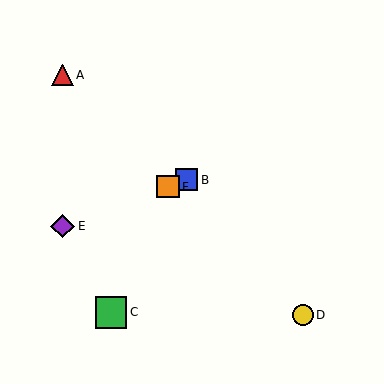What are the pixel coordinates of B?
Object B is at (187, 180).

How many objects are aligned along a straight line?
3 objects (B, E, F) are aligned along a straight line.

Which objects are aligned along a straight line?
Objects B, E, F are aligned along a straight line.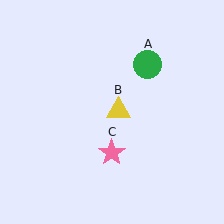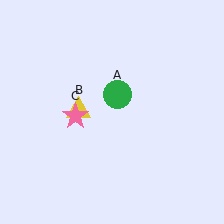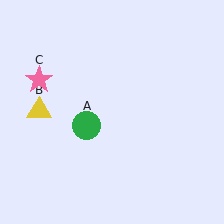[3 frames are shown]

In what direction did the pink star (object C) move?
The pink star (object C) moved up and to the left.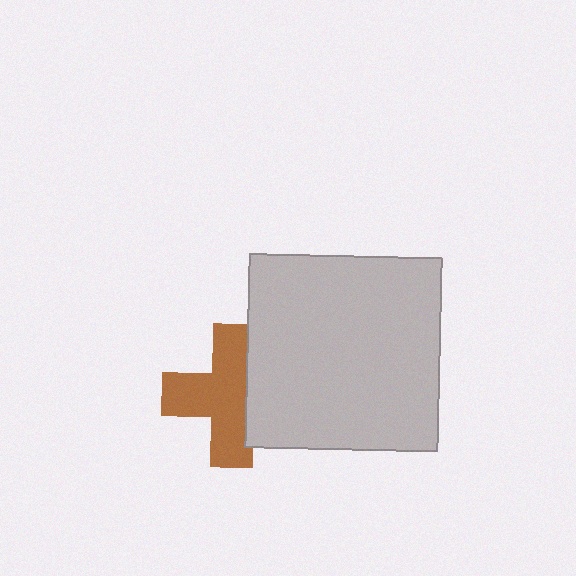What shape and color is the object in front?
The object in front is a light gray rectangle.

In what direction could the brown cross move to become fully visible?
The brown cross could move left. That would shift it out from behind the light gray rectangle entirely.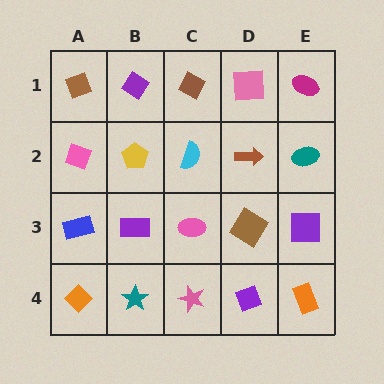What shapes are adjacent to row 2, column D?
A pink square (row 1, column D), a brown diamond (row 3, column D), a cyan semicircle (row 2, column C), a teal ellipse (row 2, column E).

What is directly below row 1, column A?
A pink diamond.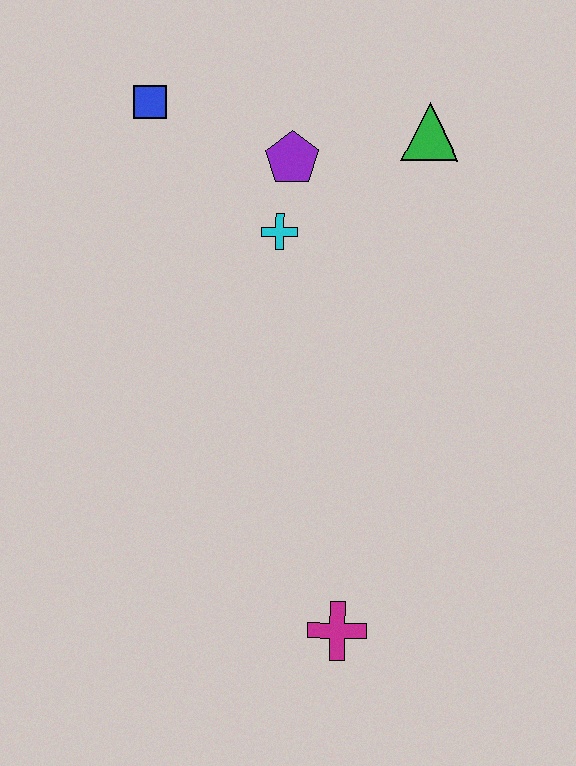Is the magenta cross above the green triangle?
No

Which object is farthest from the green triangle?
The magenta cross is farthest from the green triangle.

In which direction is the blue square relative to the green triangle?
The blue square is to the left of the green triangle.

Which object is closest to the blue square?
The purple pentagon is closest to the blue square.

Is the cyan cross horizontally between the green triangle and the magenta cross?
No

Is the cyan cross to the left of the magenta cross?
Yes